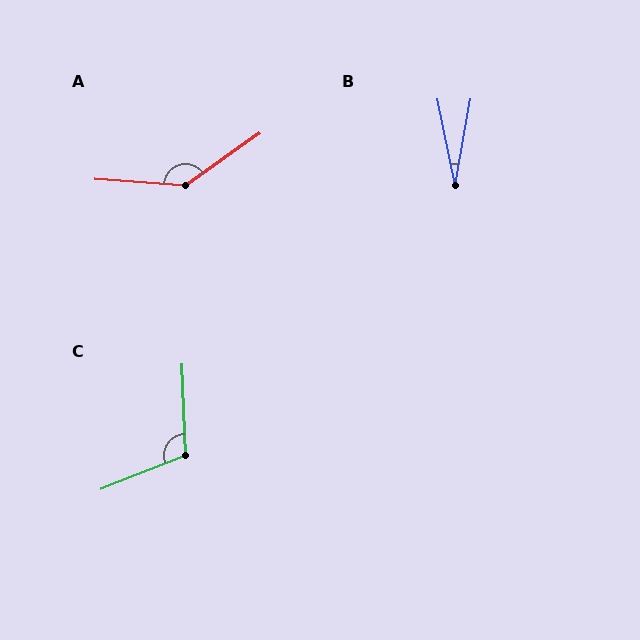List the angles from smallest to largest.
B (22°), C (109°), A (141°).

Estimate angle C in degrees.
Approximately 109 degrees.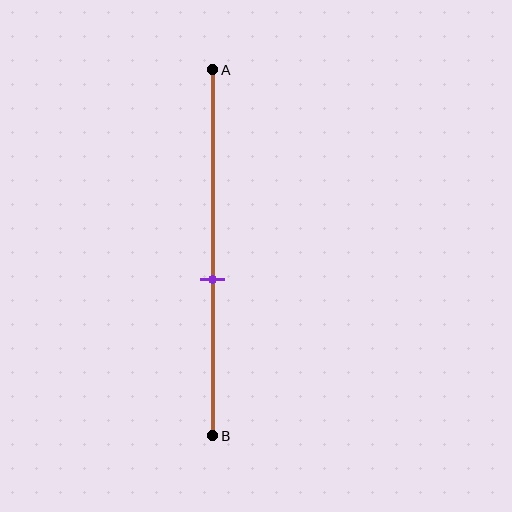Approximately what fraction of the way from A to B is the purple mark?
The purple mark is approximately 55% of the way from A to B.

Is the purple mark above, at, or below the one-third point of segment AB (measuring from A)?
The purple mark is below the one-third point of segment AB.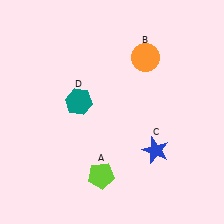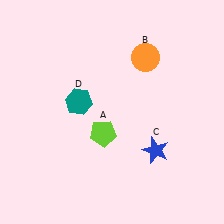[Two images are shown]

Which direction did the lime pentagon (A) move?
The lime pentagon (A) moved up.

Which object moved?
The lime pentagon (A) moved up.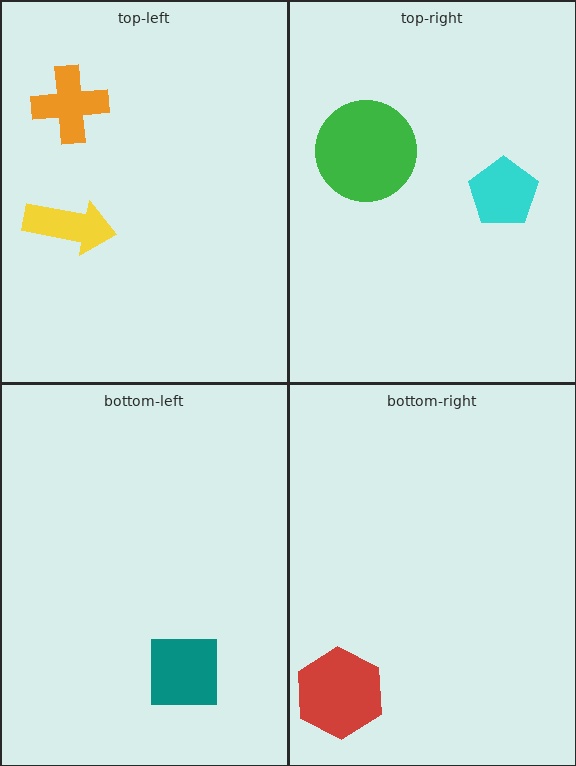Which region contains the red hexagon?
The bottom-right region.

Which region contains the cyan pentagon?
The top-right region.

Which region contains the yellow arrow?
The top-left region.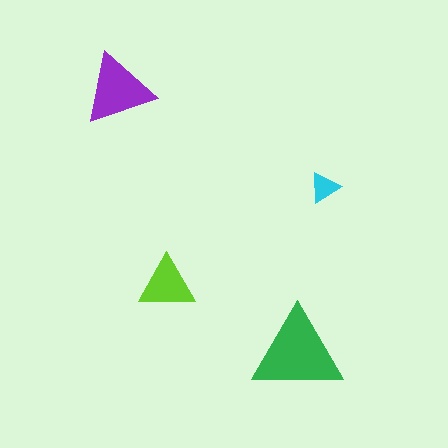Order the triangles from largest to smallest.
the green one, the purple one, the lime one, the cyan one.